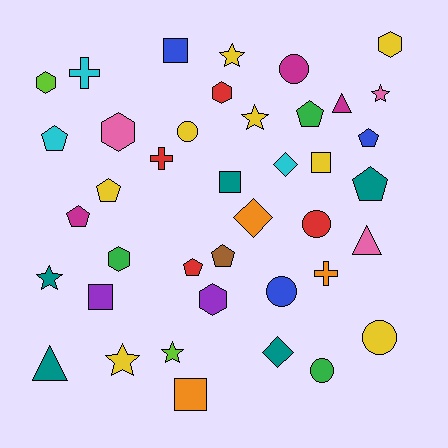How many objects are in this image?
There are 40 objects.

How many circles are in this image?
There are 6 circles.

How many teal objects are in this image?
There are 5 teal objects.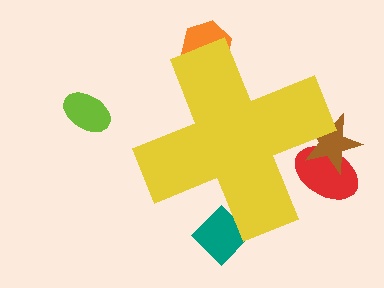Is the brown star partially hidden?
Yes, the brown star is partially hidden behind the yellow cross.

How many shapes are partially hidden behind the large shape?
4 shapes are partially hidden.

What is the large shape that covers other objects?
A yellow cross.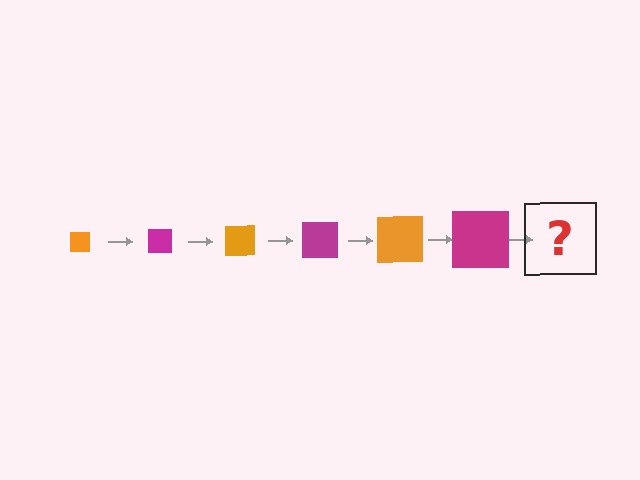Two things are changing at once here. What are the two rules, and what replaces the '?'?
The two rules are that the square grows larger each step and the color cycles through orange and magenta. The '?' should be an orange square, larger than the previous one.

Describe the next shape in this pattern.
It should be an orange square, larger than the previous one.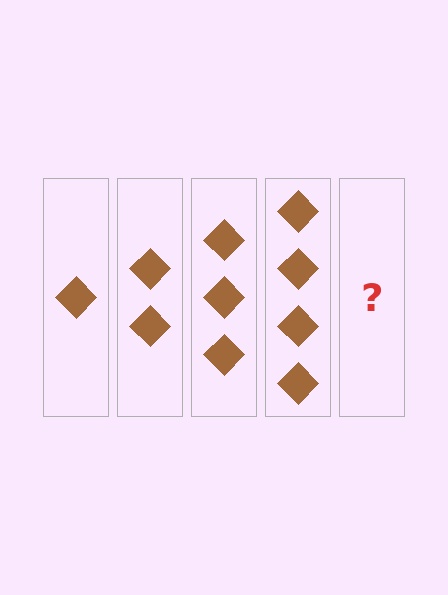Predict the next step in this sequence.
The next step is 5 diamonds.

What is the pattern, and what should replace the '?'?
The pattern is that each step adds one more diamond. The '?' should be 5 diamonds.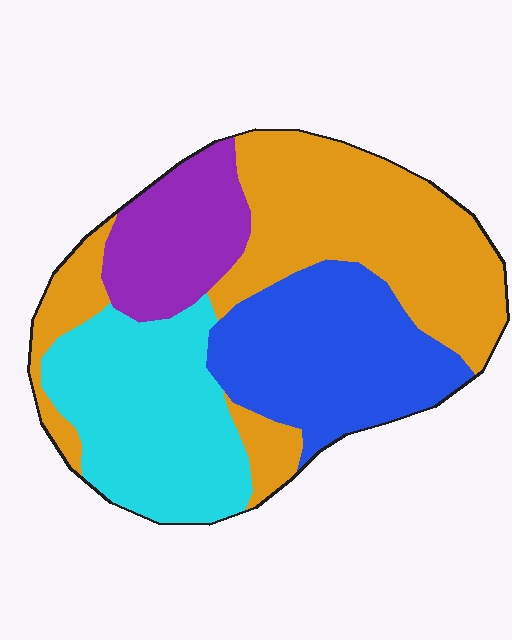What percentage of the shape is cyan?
Cyan takes up less than a quarter of the shape.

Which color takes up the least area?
Purple, at roughly 15%.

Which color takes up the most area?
Orange, at roughly 35%.